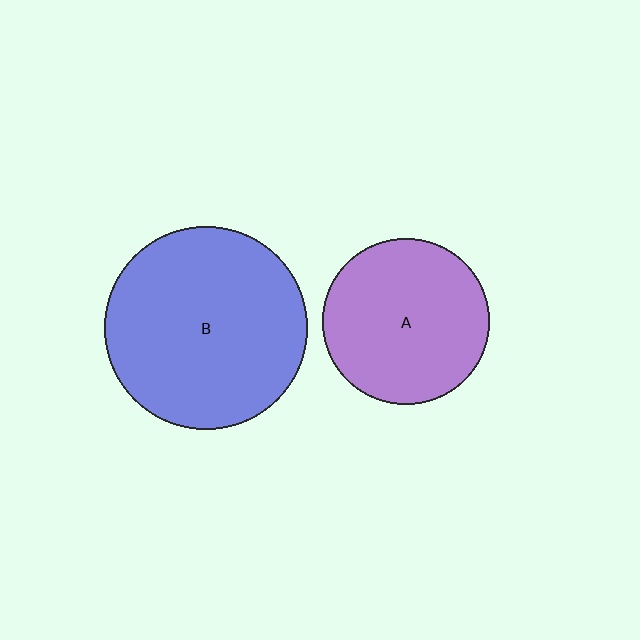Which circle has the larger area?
Circle B (blue).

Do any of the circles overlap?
No, none of the circles overlap.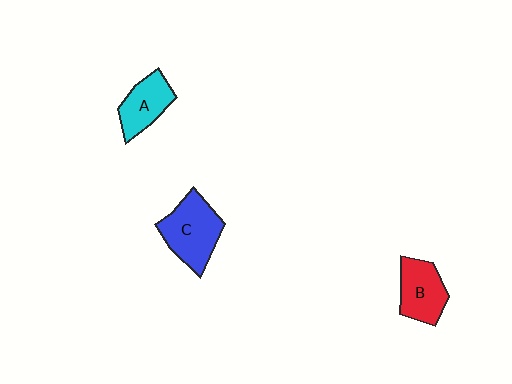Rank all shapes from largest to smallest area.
From largest to smallest: C (blue), B (red), A (cyan).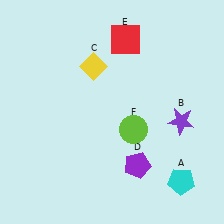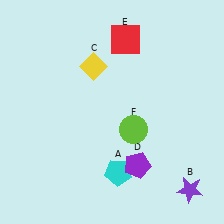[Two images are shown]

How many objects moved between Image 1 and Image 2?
2 objects moved between the two images.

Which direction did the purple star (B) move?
The purple star (B) moved down.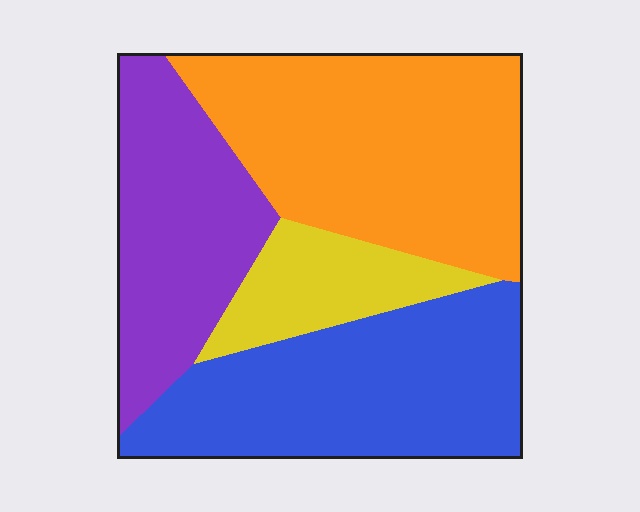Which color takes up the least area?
Yellow, at roughly 10%.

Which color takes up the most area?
Orange, at roughly 35%.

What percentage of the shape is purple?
Purple takes up about one quarter (1/4) of the shape.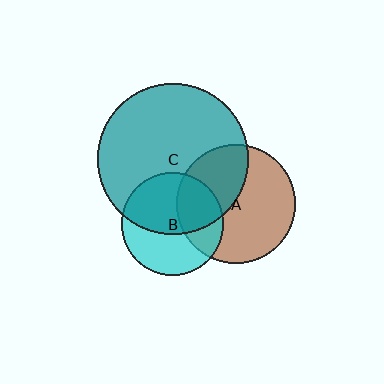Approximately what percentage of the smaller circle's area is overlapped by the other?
Approximately 40%.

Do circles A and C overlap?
Yes.